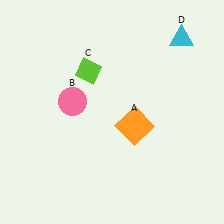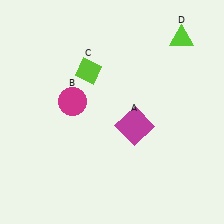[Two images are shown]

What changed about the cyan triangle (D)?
In Image 1, D is cyan. In Image 2, it changed to lime.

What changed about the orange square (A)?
In Image 1, A is orange. In Image 2, it changed to magenta.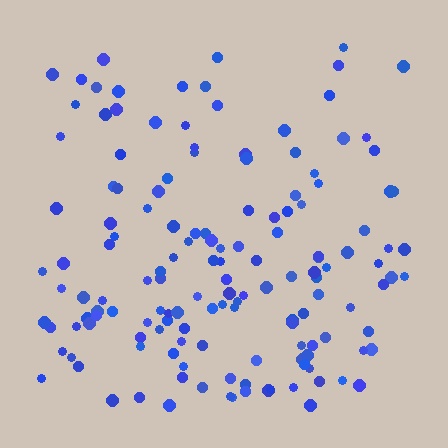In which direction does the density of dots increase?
From top to bottom, with the bottom side densest.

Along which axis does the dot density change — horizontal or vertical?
Vertical.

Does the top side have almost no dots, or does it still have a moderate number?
Still a moderate number, just noticeably fewer than the bottom.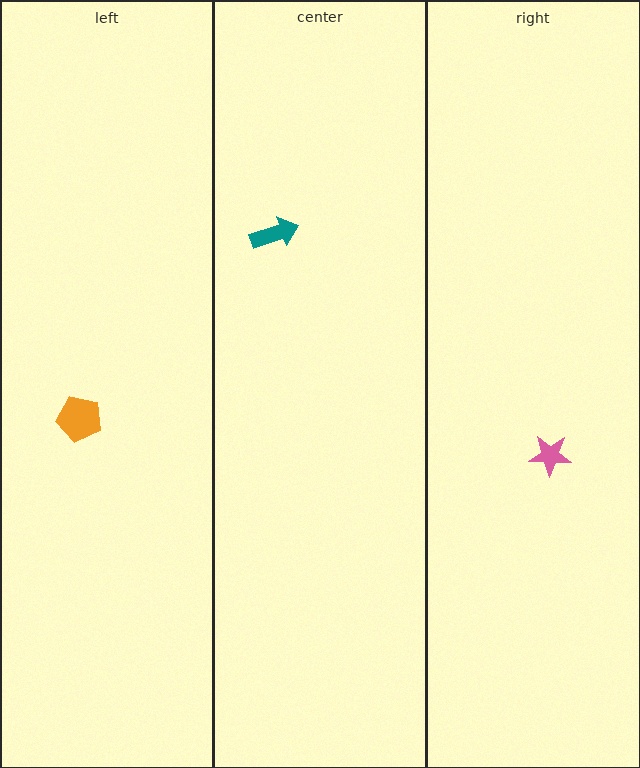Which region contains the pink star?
The right region.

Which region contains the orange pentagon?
The left region.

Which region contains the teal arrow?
The center region.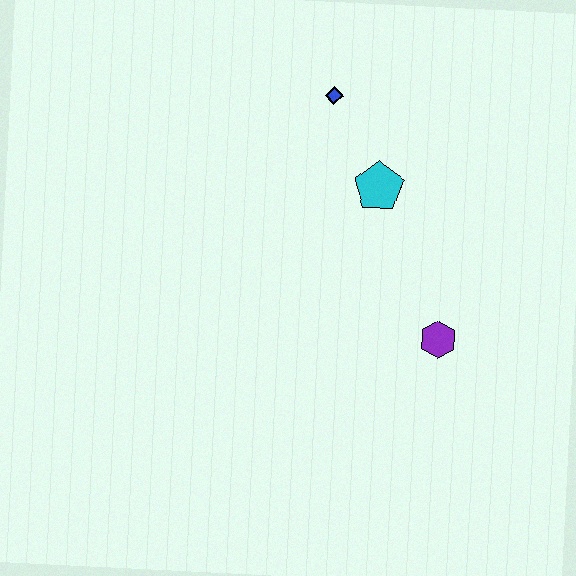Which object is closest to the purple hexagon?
The cyan pentagon is closest to the purple hexagon.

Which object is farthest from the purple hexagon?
The blue diamond is farthest from the purple hexagon.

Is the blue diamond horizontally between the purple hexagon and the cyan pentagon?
No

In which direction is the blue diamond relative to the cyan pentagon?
The blue diamond is above the cyan pentagon.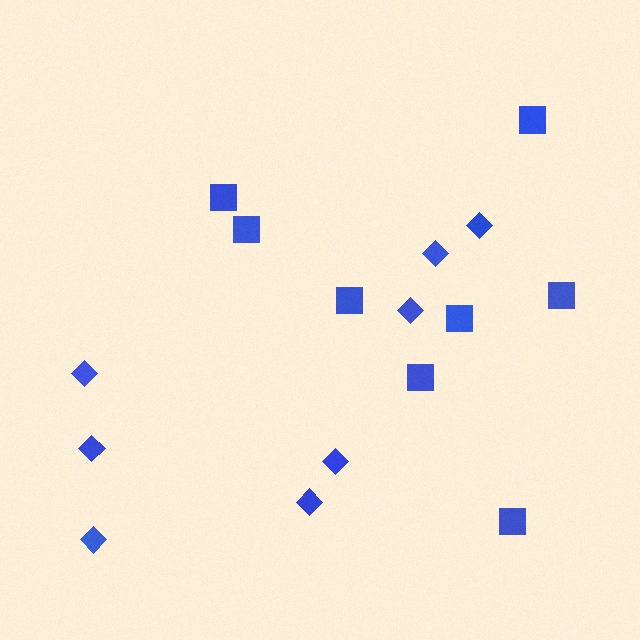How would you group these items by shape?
There are 2 groups: one group of diamonds (8) and one group of squares (8).